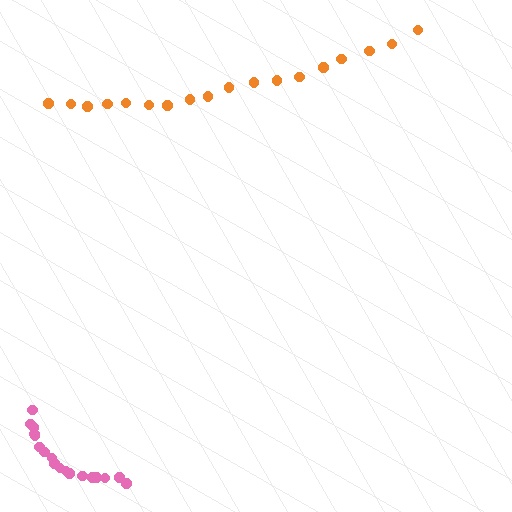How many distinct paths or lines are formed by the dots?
There are 2 distinct paths.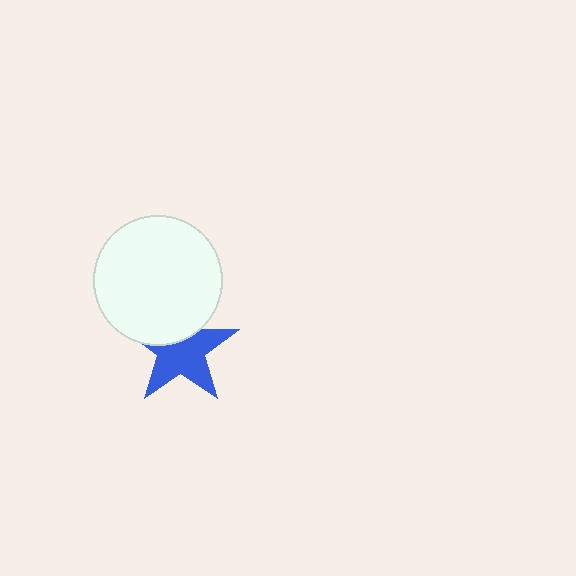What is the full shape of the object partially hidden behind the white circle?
The partially hidden object is a blue star.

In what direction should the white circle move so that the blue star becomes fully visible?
The white circle should move up. That is the shortest direction to clear the overlap and leave the blue star fully visible.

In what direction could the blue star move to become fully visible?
The blue star could move down. That would shift it out from behind the white circle entirely.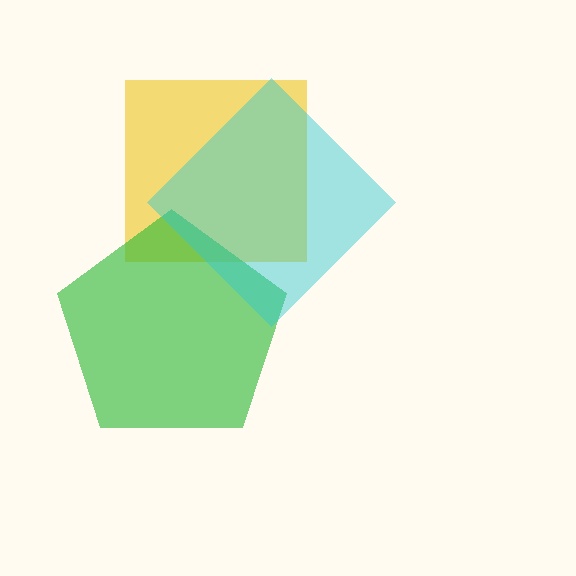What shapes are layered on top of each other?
The layered shapes are: a yellow square, a green pentagon, a cyan diamond.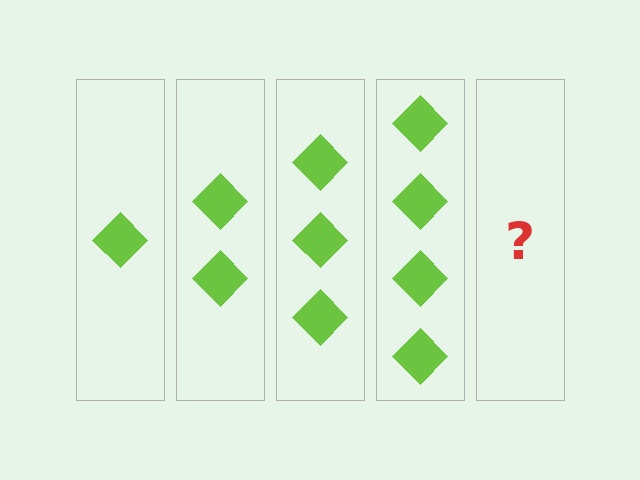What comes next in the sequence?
The next element should be 5 diamonds.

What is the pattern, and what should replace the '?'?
The pattern is that each step adds one more diamond. The '?' should be 5 diamonds.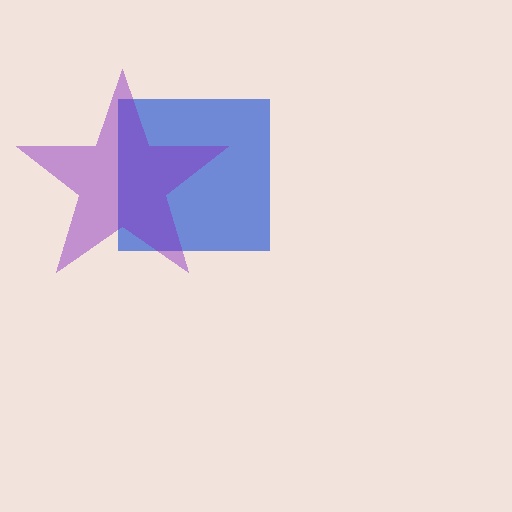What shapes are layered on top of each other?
The layered shapes are: a blue square, a purple star.